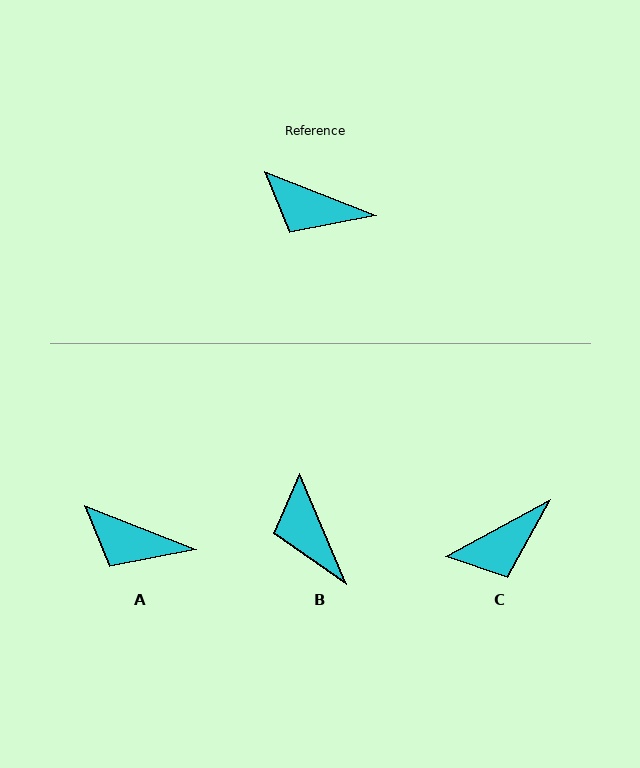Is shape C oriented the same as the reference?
No, it is off by about 50 degrees.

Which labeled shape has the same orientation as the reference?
A.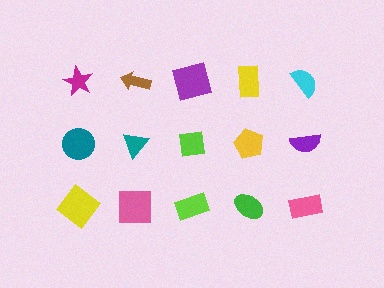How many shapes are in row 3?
5 shapes.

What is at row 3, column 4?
A green ellipse.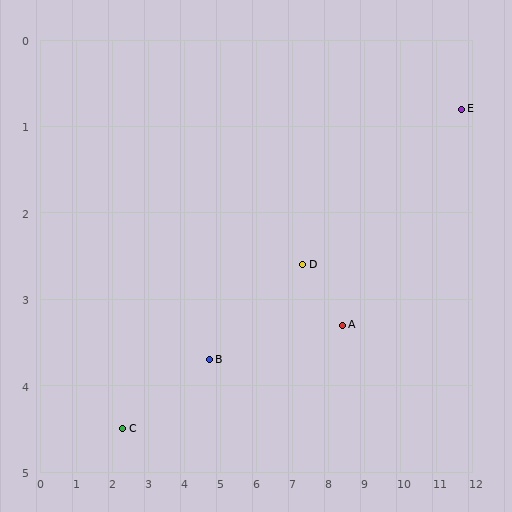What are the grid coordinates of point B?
Point B is at approximately (4.7, 3.7).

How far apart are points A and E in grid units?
Points A and E are about 4.1 grid units apart.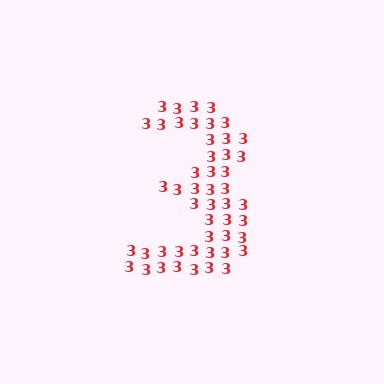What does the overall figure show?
The overall figure shows the digit 3.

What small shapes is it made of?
It is made of small digit 3's.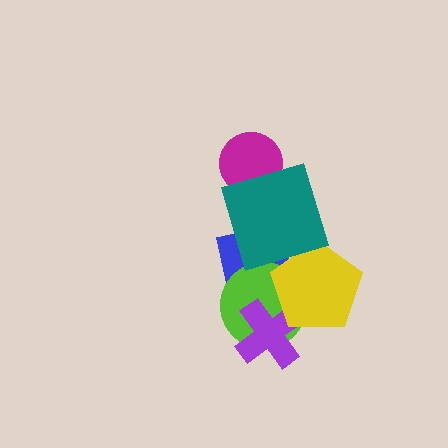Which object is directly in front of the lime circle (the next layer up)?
The purple cross is directly in front of the lime circle.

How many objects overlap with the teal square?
2 objects overlap with the teal square.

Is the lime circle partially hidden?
Yes, it is partially covered by another shape.